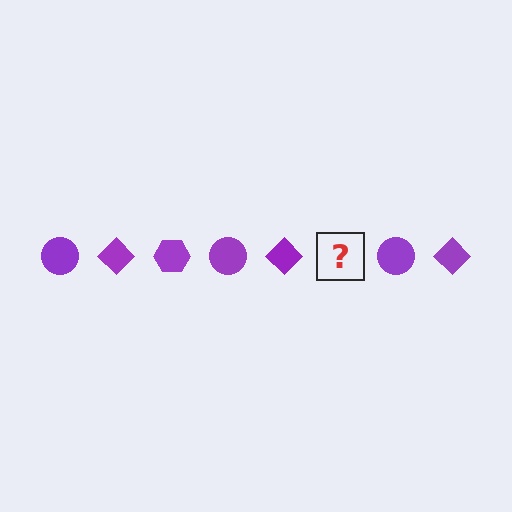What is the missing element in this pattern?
The missing element is a purple hexagon.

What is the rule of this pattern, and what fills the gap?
The rule is that the pattern cycles through circle, diamond, hexagon shapes in purple. The gap should be filled with a purple hexagon.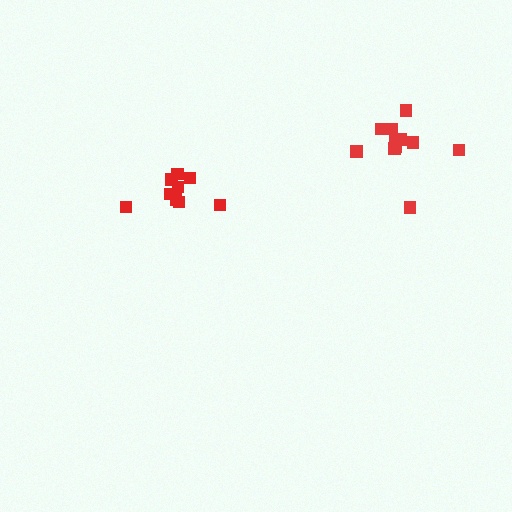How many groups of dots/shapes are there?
There are 2 groups.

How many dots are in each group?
Group 1: 9 dots, Group 2: 11 dots (20 total).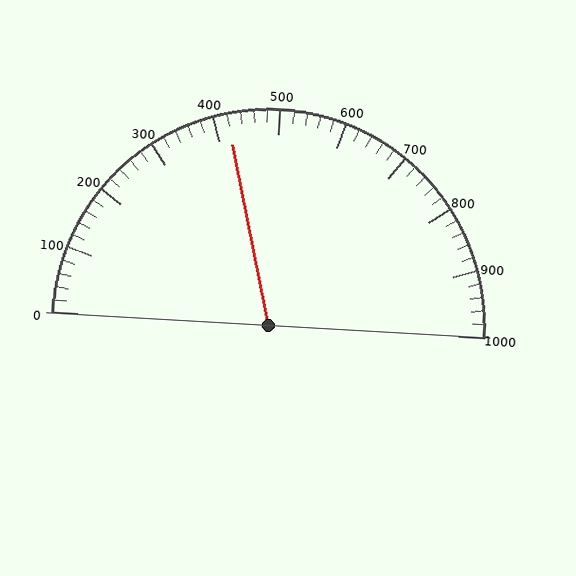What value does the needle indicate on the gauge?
The needle indicates approximately 420.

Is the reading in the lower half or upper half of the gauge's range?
The reading is in the lower half of the range (0 to 1000).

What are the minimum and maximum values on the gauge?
The gauge ranges from 0 to 1000.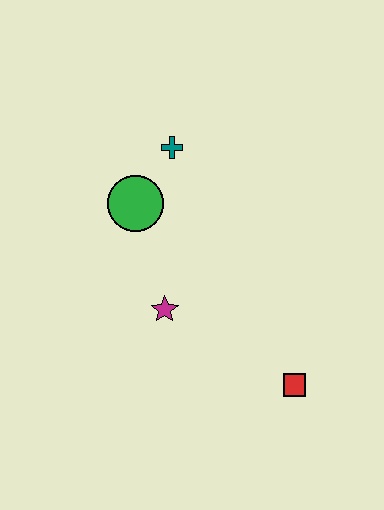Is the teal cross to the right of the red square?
No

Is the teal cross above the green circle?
Yes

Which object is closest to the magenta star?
The green circle is closest to the magenta star.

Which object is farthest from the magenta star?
The teal cross is farthest from the magenta star.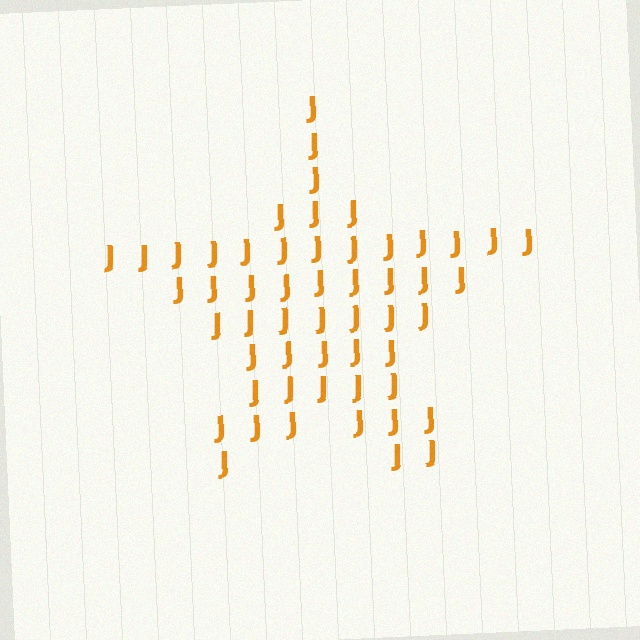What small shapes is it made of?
It is made of small letter J's.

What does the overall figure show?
The overall figure shows a star.